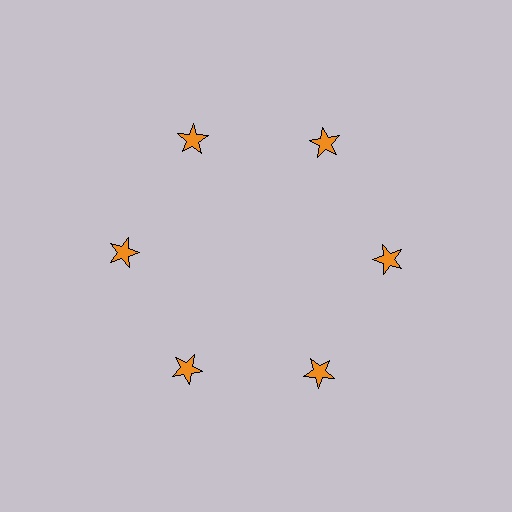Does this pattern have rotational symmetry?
Yes, this pattern has 6-fold rotational symmetry. It looks the same after rotating 60 degrees around the center.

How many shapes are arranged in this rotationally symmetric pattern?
There are 6 shapes, arranged in 6 groups of 1.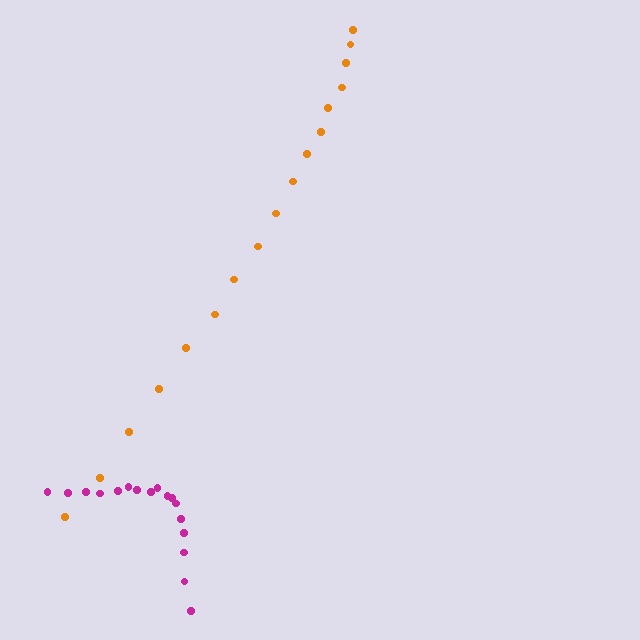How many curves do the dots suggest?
There are 2 distinct paths.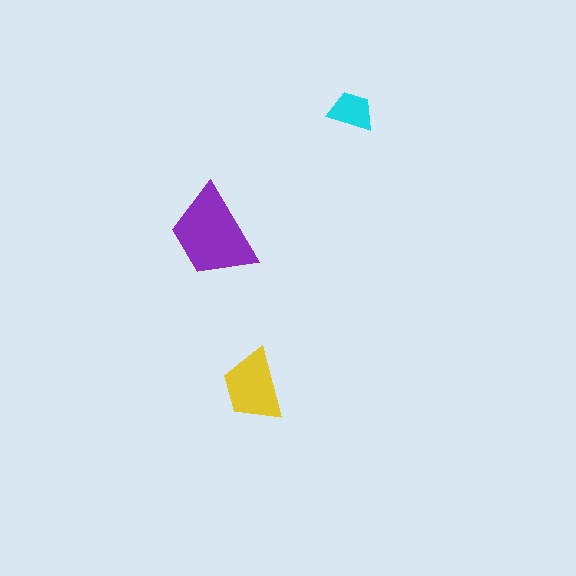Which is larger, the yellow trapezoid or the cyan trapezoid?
The yellow one.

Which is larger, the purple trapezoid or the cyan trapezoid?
The purple one.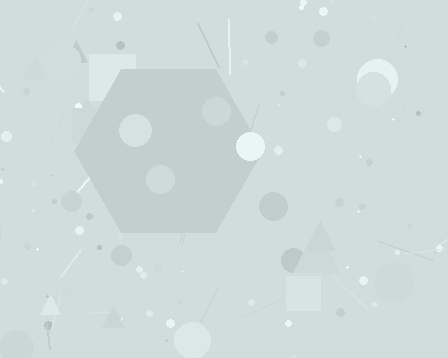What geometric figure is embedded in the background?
A hexagon is embedded in the background.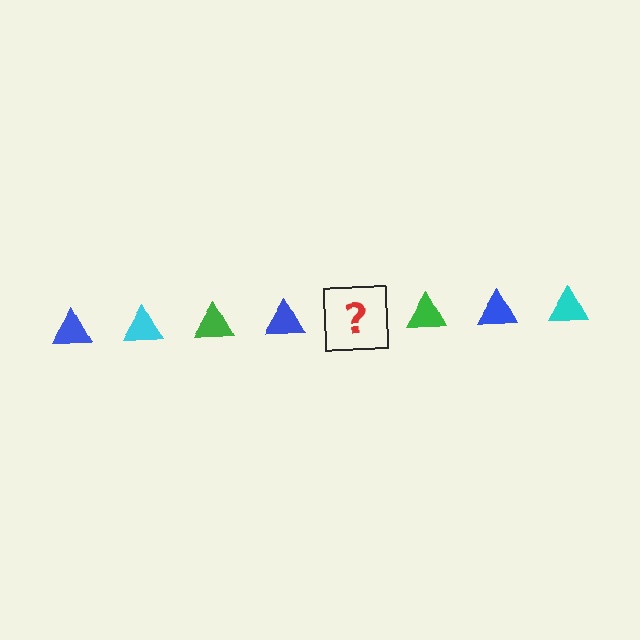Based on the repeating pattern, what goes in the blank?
The blank should be a cyan triangle.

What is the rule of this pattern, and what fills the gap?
The rule is that the pattern cycles through blue, cyan, green triangles. The gap should be filled with a cyan triangle.